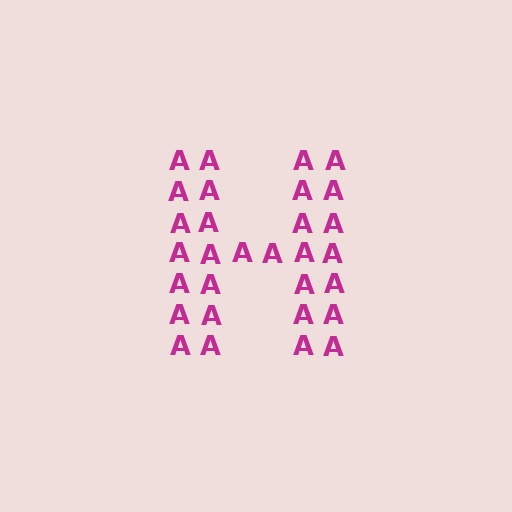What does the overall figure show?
The overall figure shows the letter H.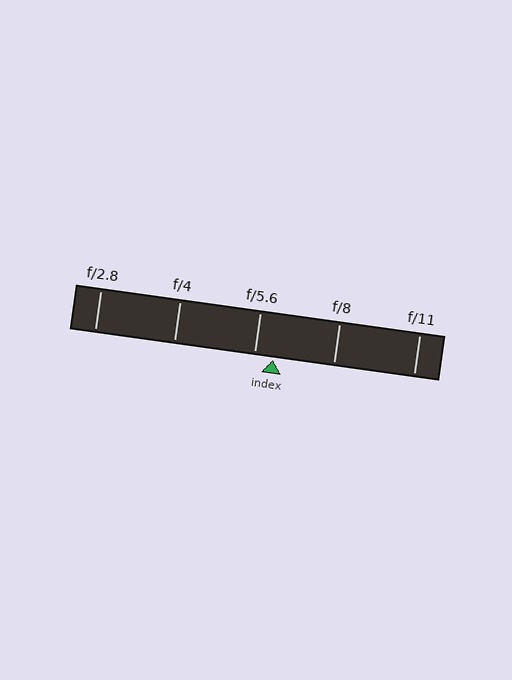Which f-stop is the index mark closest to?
The index mark is closest to f/5.6.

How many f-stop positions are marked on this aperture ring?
There are 5 f-stop positions marked.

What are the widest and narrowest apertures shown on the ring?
The widest aperture shown is f/2.8 and the narrowest is f/11.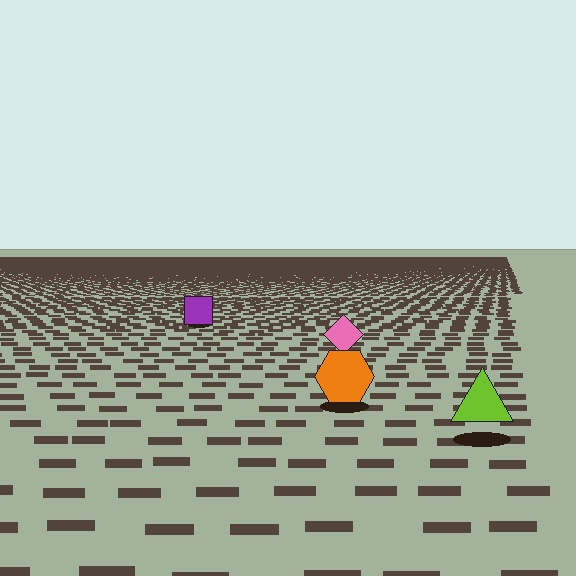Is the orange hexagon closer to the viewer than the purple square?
Yes. The orange hexagon is closer — you can tell from the texture gradient: the ground texture is coarser near it.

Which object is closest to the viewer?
The lime triangle is closest. The texture marks near it are larger and more spread out.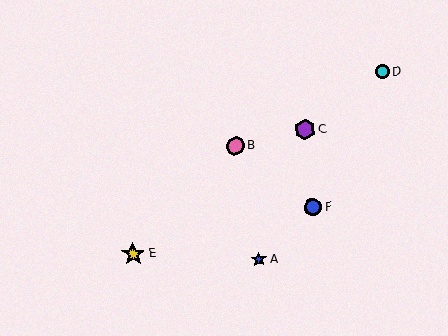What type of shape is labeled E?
Shape E is a yellow star.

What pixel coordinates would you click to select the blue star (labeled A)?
Click at (259, 259) to select the blue star A.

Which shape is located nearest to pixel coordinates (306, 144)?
The purple hexagon (labeled C) at (305, 130) is nearest to that location.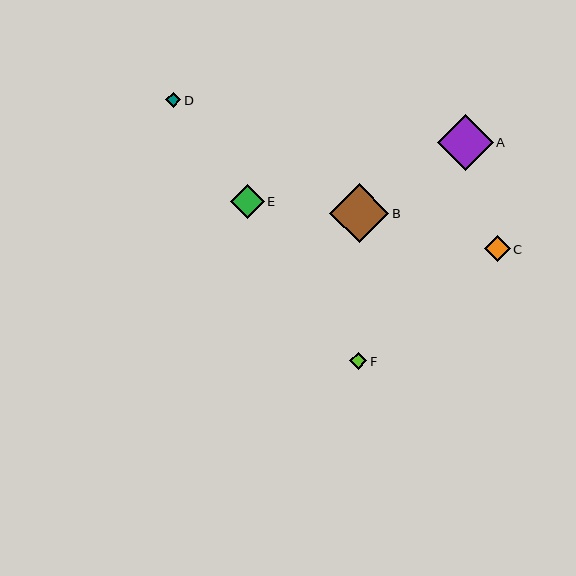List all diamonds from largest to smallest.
From largest to smallest: B, A, E, C, F, D.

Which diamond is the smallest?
Diamond D is the smallest with a size of approximately 15 pixels.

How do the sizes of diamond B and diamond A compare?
Diamond B and diamond A are approximately the same size.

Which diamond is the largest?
Diamond B is the largest with a size of approximately 59 pixels.